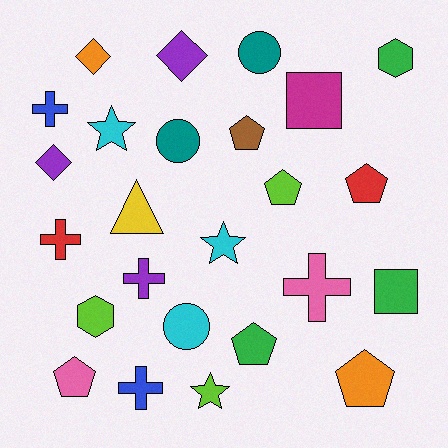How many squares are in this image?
There are 2 squares.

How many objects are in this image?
There are 25 objects.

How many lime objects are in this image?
There are 3 lime objects.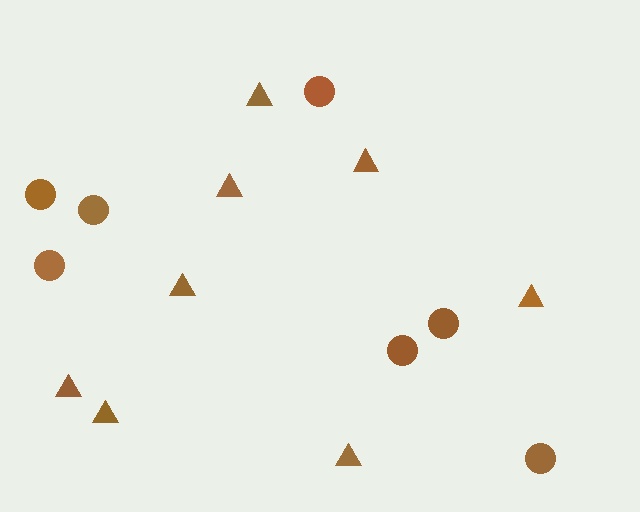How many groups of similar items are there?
There are 2 groups: one group of triangles (8) and one group of circles (7).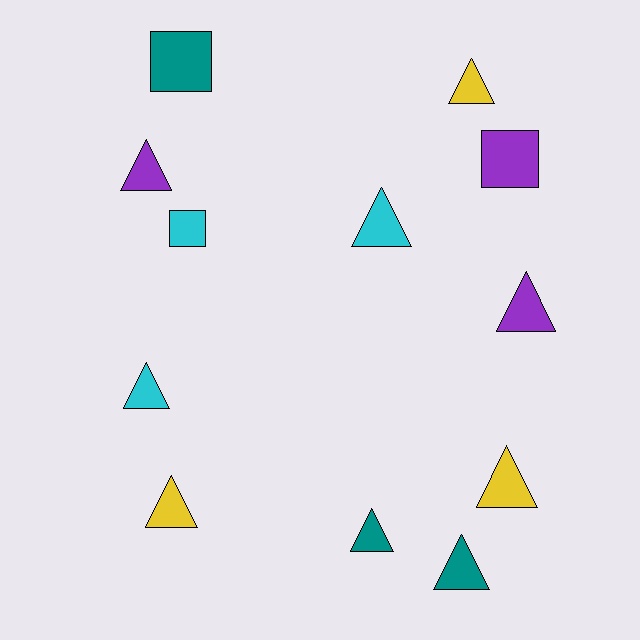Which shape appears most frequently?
Triangle, with 9 objects.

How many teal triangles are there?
There are 2 teal triangles.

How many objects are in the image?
There are 12 objects.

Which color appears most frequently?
Purple, with 3 objects.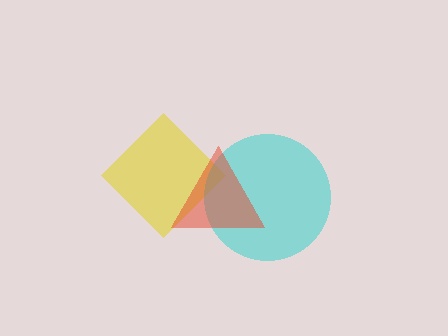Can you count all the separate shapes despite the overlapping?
Yes, there are 3 separate shapes.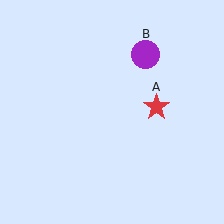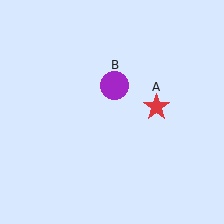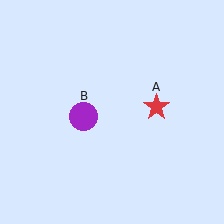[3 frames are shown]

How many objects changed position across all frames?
1 object changed position: purple circle (object B).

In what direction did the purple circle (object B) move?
The purple circle (object B) moved down and to the left.